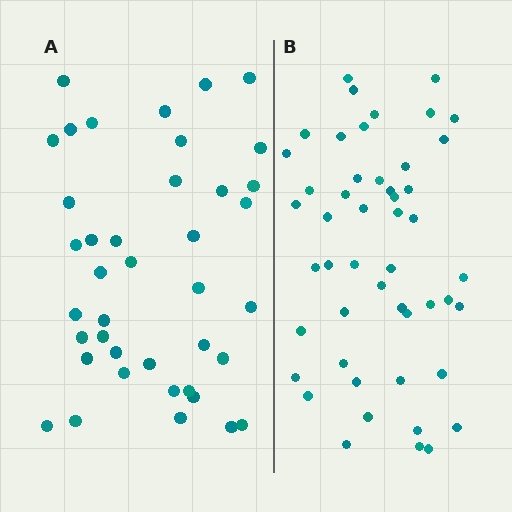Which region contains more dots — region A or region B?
Region B (the right region) has more dots.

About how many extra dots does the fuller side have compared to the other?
Region B has roughly 8 or so more dots than region A.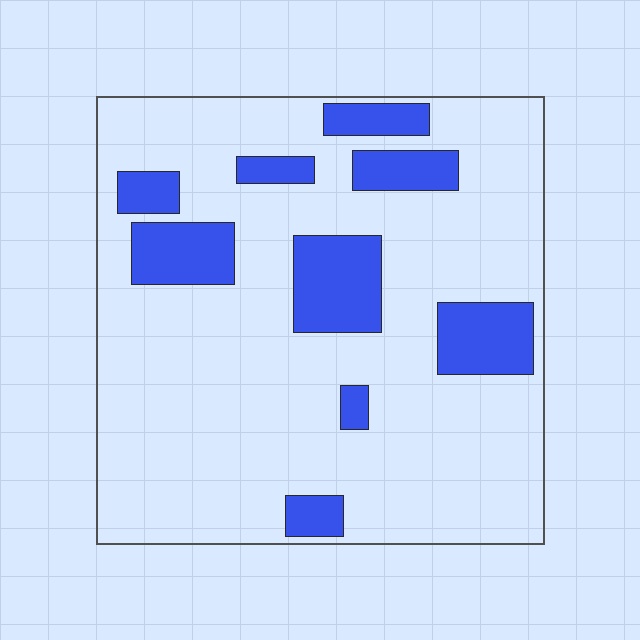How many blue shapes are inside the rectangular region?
9.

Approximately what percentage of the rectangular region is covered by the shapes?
Approximately 20%.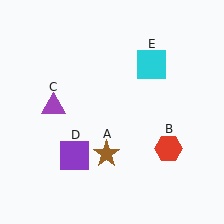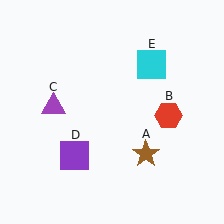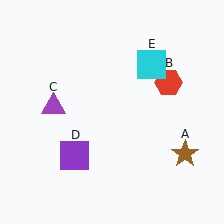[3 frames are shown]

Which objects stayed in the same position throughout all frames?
Purple triangle (object C) and purple square (object D) and cyan square (object E) remained stationary.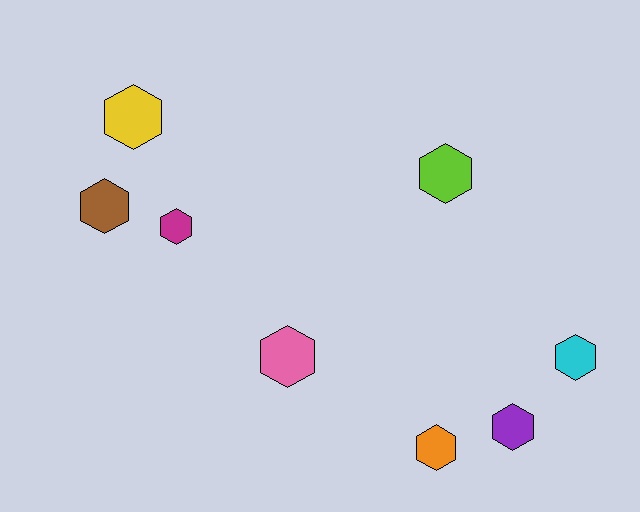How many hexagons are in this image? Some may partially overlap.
There are 8 hexagons.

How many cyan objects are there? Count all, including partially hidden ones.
There is 1 cyan object.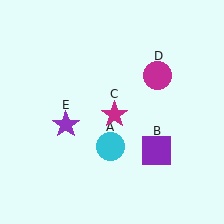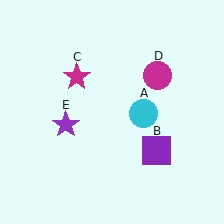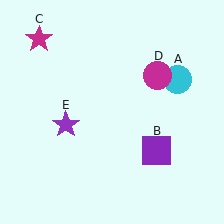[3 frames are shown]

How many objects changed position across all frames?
2 objects changed position: cyan circle (object A), magenta star (object C).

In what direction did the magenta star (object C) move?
The magenta star (object C) moved up and to the left.